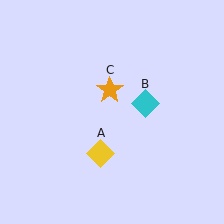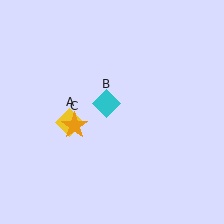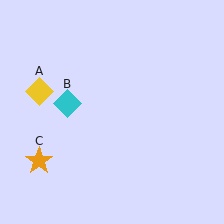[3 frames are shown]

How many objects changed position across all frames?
3 objects changed position: yellow diamond (object A), cyan diamond (object B), orange star (object C).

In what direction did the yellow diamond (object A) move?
The yellow diamond (object A) moved up and to the left.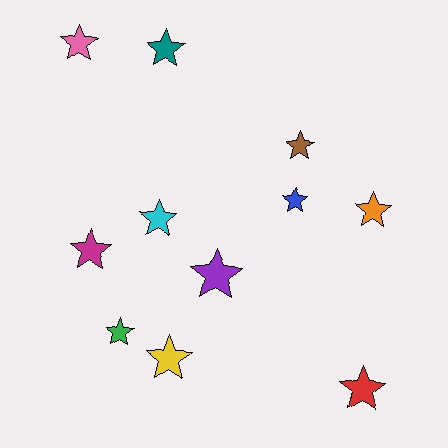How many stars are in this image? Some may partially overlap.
There are 11 stars.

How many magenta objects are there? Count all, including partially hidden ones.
There is 1 magenta object.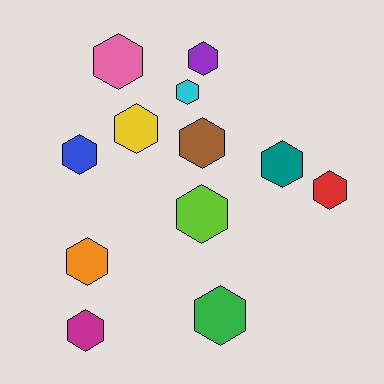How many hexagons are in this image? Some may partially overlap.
There are 12 hexagons.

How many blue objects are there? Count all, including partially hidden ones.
There is 1 blue object.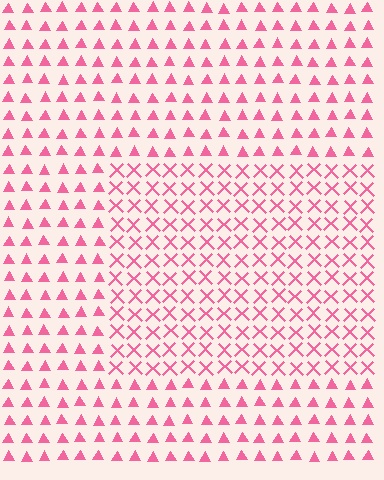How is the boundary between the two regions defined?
The boundary is defined by a change in element shape: X marks inside vs. triangles outside. All elements share the same color and spacing.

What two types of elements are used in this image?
The image uses X marks inside the rectangle region and triangles outside it.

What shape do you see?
I see a rectangle.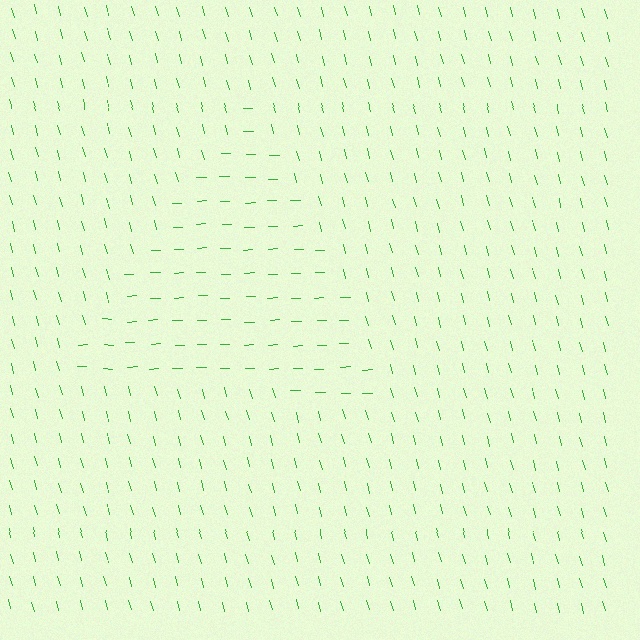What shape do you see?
I see a triangle.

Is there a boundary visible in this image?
Yes, there is a texture boundary formed by a change in line orientation.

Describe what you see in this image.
The image is filled with small green line segments. A triangle region in the image has lines oriented differently from the surrounding lines, creating a visible texture boundary.